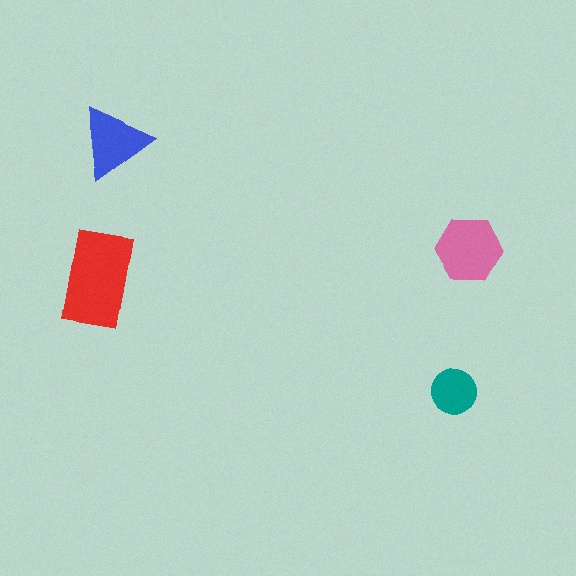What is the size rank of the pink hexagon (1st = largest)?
2nd.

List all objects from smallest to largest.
The teal circle, the blue triangle, the pink hexagon, the red rectangle.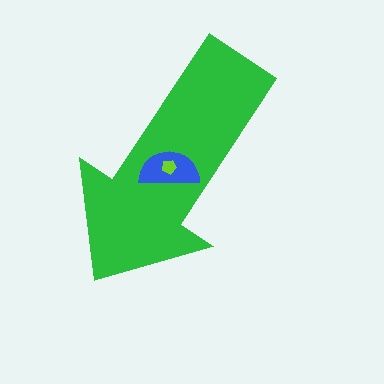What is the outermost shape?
The green arrow.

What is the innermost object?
The lime pentagon.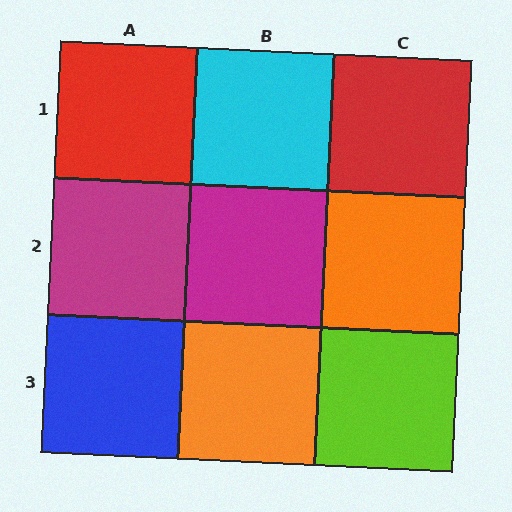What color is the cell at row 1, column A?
Red.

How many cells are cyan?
1 cell is cyan.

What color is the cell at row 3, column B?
Orange.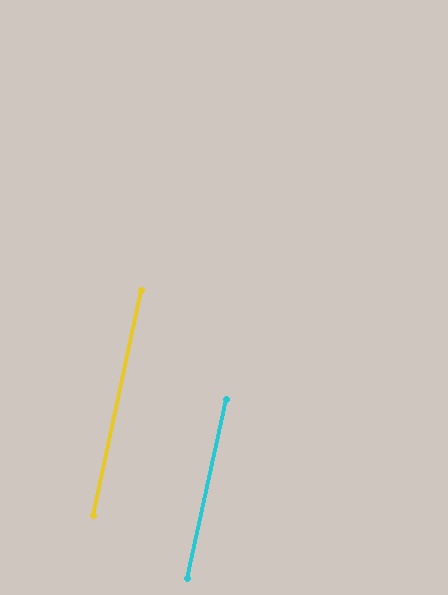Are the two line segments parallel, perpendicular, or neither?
Parallel — their directions differ by only 0.3°.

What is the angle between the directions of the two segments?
Approximately 0 degrees.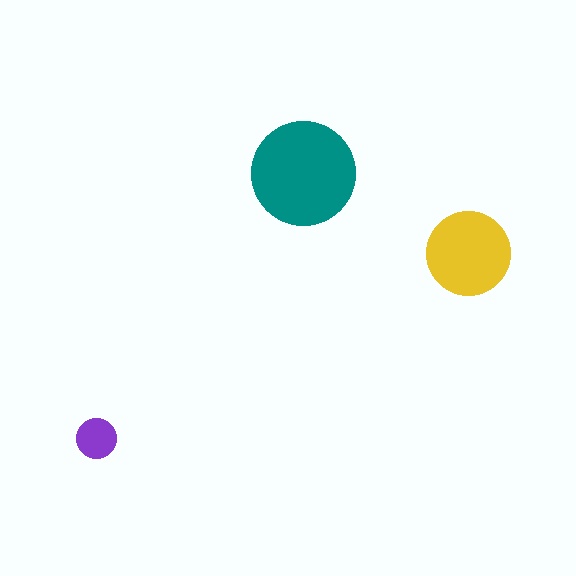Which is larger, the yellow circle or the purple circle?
The yellow one.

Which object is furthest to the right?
The yellow circle is rightmost.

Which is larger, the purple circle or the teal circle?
The teal one.